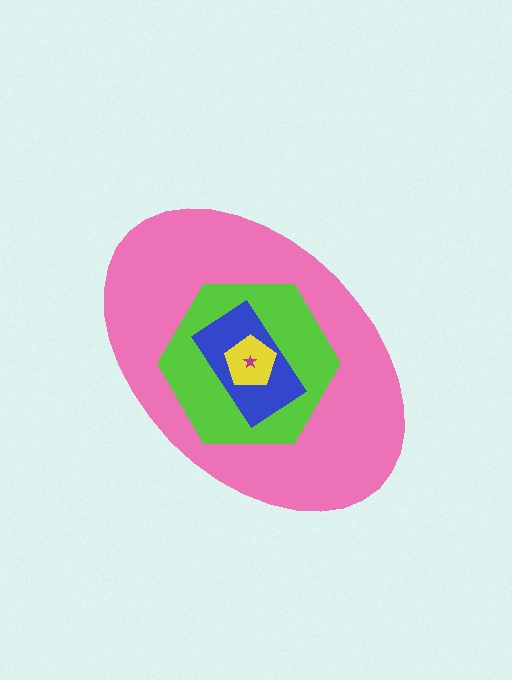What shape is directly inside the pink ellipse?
The lime hexagon.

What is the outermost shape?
The pink ellipse.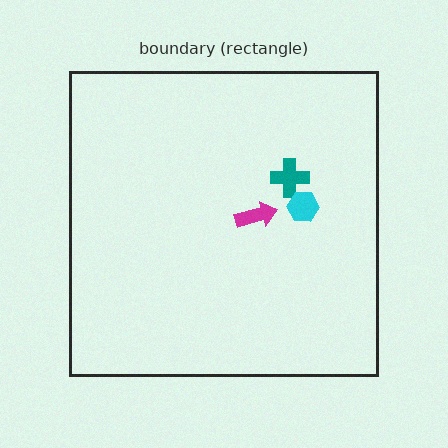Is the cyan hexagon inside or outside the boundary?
Inside.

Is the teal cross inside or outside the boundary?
Inside.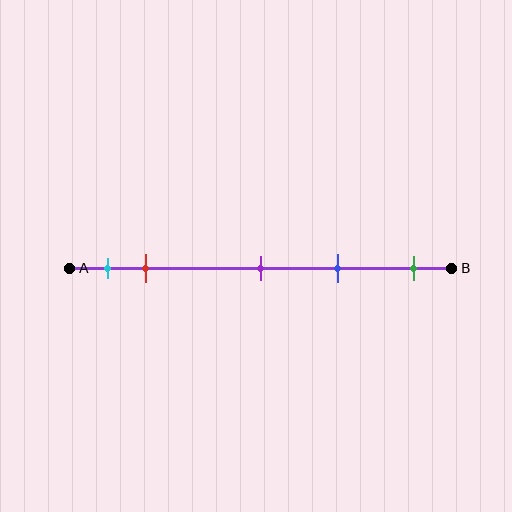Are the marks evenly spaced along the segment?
No, the marks are not evenly spaced.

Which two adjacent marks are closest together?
The cyan and red marks are the closest adjacent pair.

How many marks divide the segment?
There are 5 marks dividing the segment.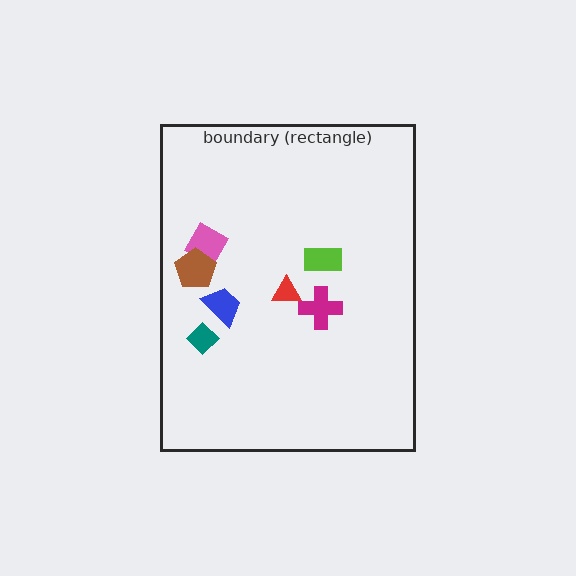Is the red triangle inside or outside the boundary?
Inside.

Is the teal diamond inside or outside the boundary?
Inside.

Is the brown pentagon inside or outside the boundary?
Inside.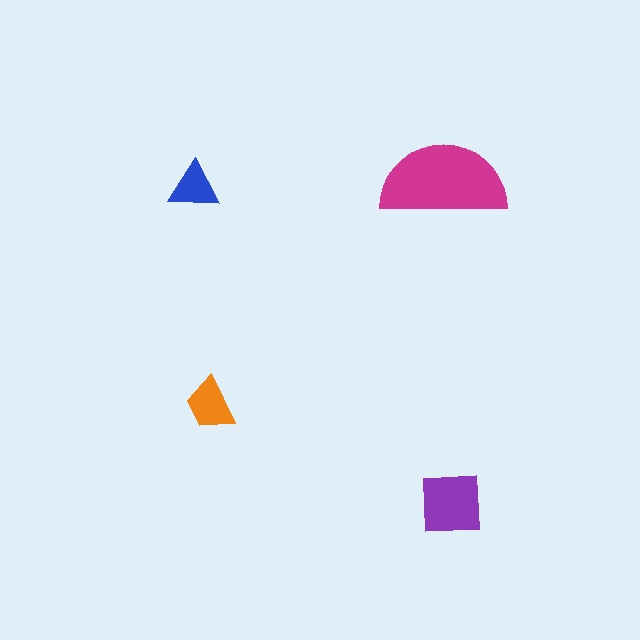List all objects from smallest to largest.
The blue triangle, the orange trapezoid, the purple square, the magenta semicircle.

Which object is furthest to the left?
The blue triangle is leftmost.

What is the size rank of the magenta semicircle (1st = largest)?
1st.